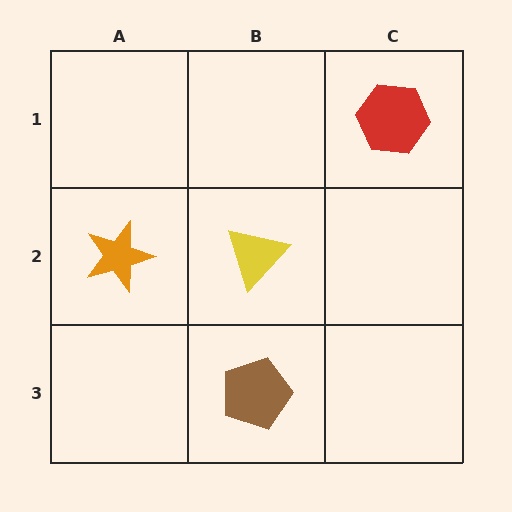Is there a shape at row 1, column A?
No, that cell is empty.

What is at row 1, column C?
A red hexagon.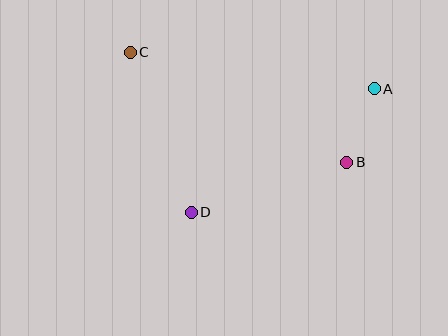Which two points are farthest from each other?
Points A and C are farthest from each other.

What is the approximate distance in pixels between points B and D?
The distance between B and D is approximately 163 pixels.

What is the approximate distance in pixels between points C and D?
The distance between C and D is approximately 171 pixels.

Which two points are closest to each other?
Points A and B are closest to each other.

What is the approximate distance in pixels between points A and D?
The distance between A and D is approximately 221 pixels.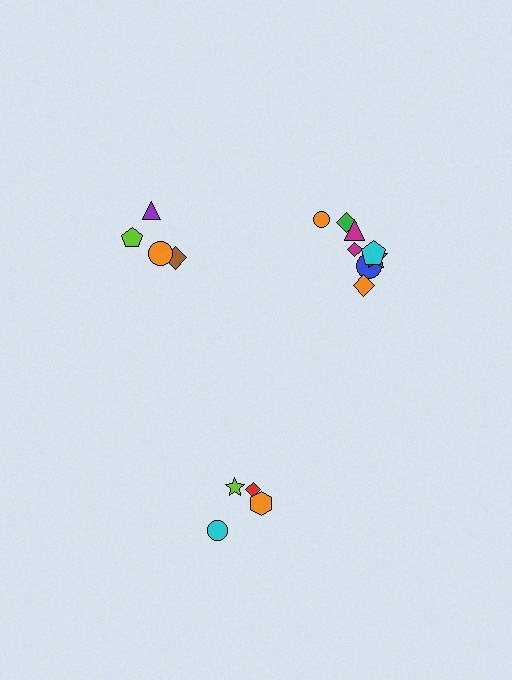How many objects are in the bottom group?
There are 4 objects.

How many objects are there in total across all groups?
There are 16 objects.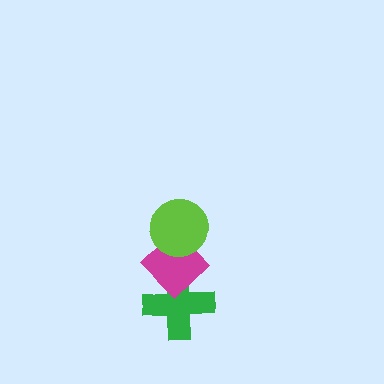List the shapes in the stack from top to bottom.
From top to bottom: the lime circle, the magenta diamond, the green cross.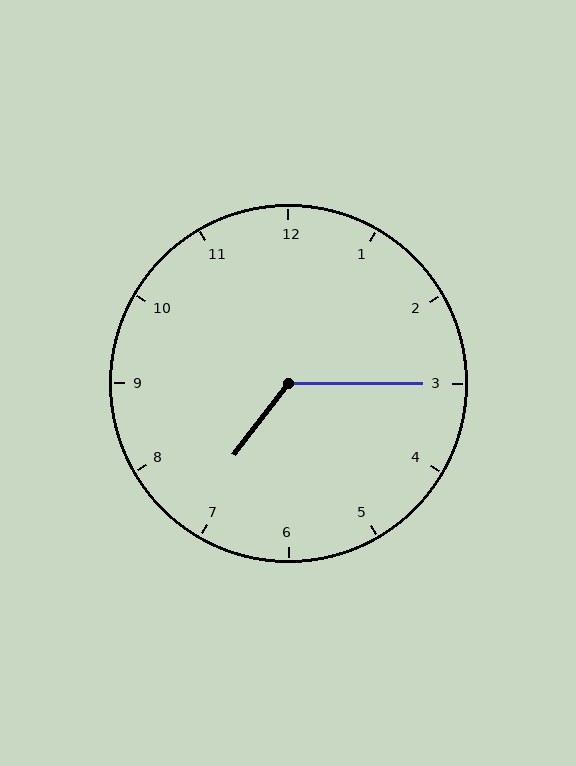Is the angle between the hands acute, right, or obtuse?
It is obtuse.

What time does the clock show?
7:15.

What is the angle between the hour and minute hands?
Approximately 128 degrees.